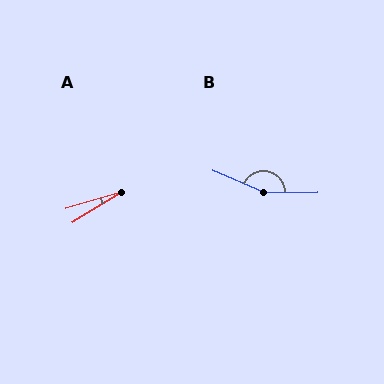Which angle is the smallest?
A, at approximately 15 degrees.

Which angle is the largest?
B, at approximately 156 degrees.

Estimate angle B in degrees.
Approximately 156 degrees.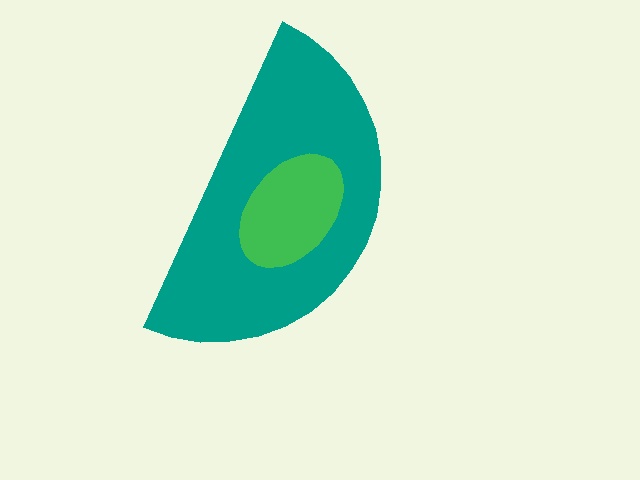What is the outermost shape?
The teal semicircle.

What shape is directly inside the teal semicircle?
The green ellipse.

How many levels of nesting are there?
2.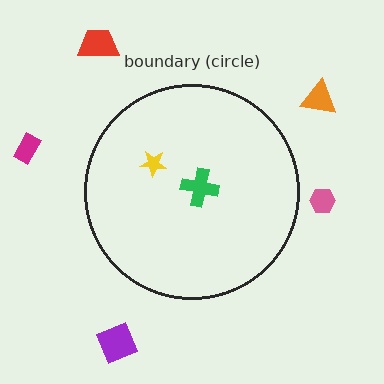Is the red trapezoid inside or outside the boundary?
Outside.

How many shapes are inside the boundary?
2 inside, 5 outside.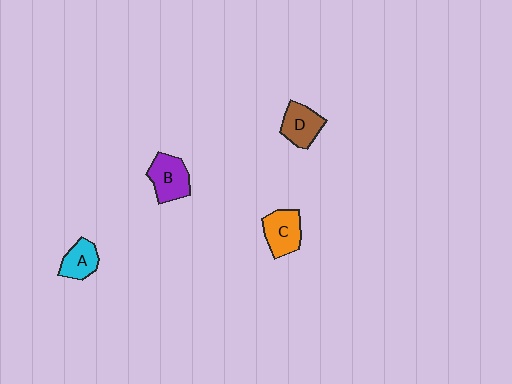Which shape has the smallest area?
Shape A (cyan).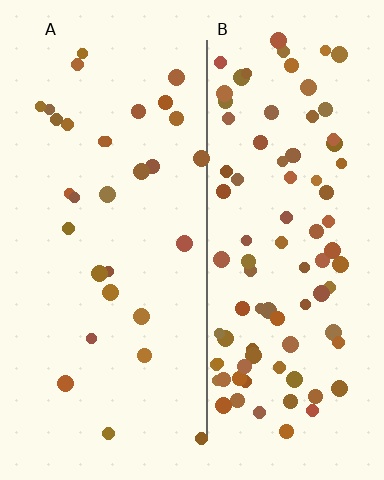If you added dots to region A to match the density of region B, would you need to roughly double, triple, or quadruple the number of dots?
Approximately triple.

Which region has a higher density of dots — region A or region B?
B (the right).